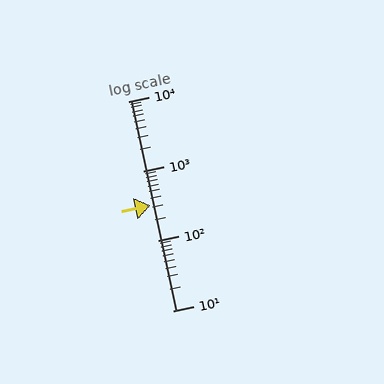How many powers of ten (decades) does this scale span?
The scale spans 3 decades, from 10 to 10000.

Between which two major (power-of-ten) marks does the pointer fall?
The pointer is between 100 and 1000.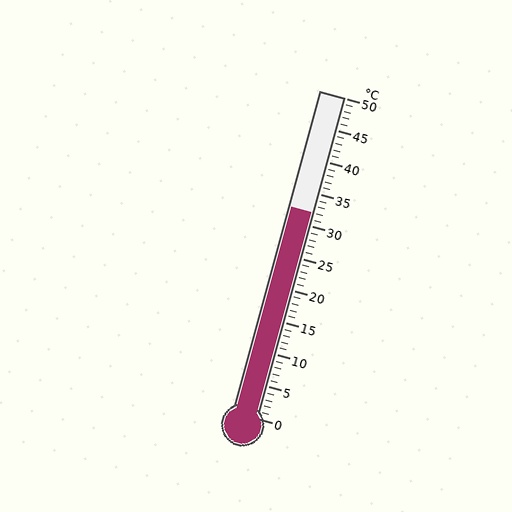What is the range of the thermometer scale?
The thermometer scale ranges from 0°C to 50°C.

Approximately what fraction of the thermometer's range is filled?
The thermometer is filled to approximately 65% of its range.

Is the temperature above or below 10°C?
The temperature is above 10°C.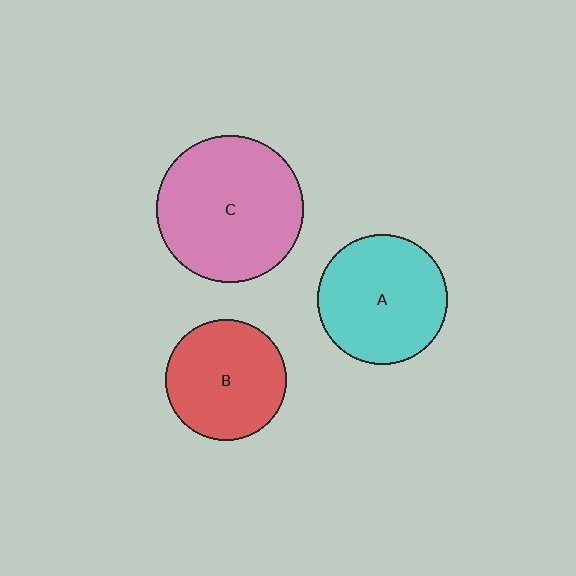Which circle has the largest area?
Circle C (pink).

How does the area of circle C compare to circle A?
Approximately 1.3 times.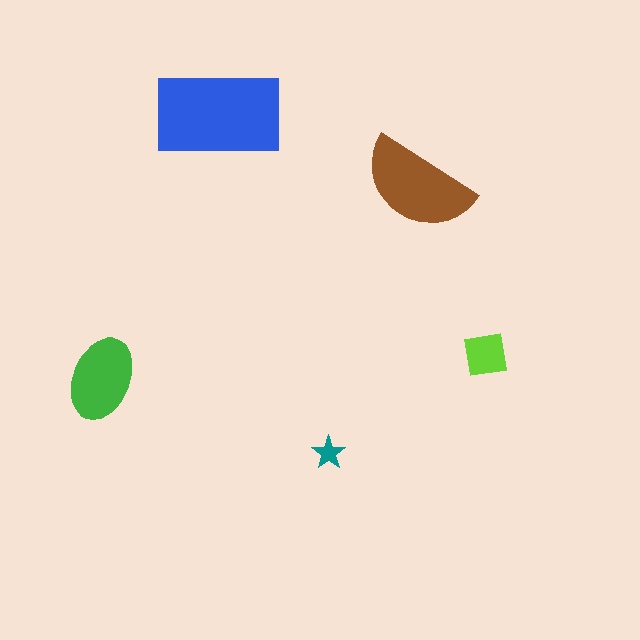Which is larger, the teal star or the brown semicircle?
The brown semicircle.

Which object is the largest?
The blue rectangle.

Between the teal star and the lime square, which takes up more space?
The lime square.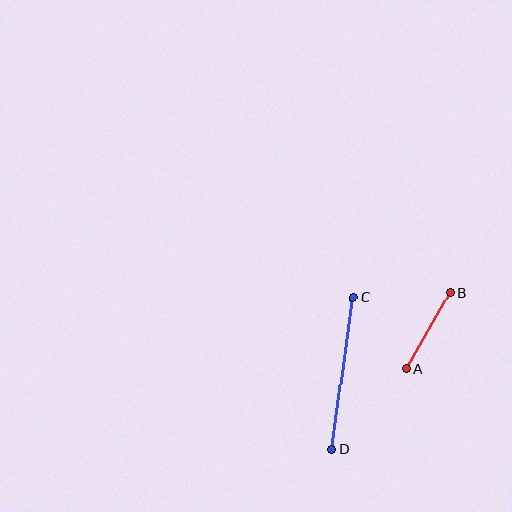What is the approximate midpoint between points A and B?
The midpoint is at approximately (428, 331) pixels.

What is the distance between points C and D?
The distance is approximately 154 pixels.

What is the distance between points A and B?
The distance is approximately 87 pixels.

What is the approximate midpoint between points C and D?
The midpoint is at approximately (342, 373) pixels.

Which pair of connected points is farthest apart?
Points C and D are farthest apart.